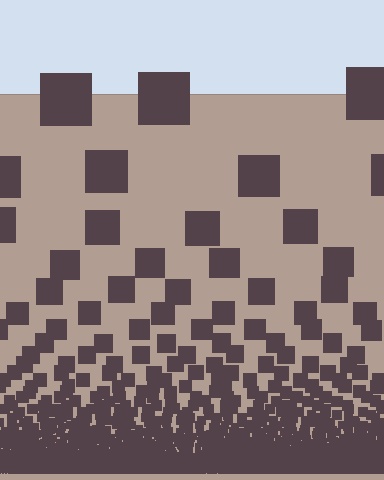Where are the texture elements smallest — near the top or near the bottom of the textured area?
Near the bottom.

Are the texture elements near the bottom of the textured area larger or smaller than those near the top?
Smaller. The gradient is inverted — elements near the bottom are smaller and denser.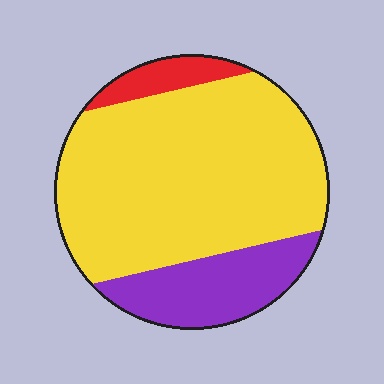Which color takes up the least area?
Red, at roughly 5%.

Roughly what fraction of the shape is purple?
Purple covers roughly 20% of the shape.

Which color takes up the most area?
Yellow, at roughly 70%.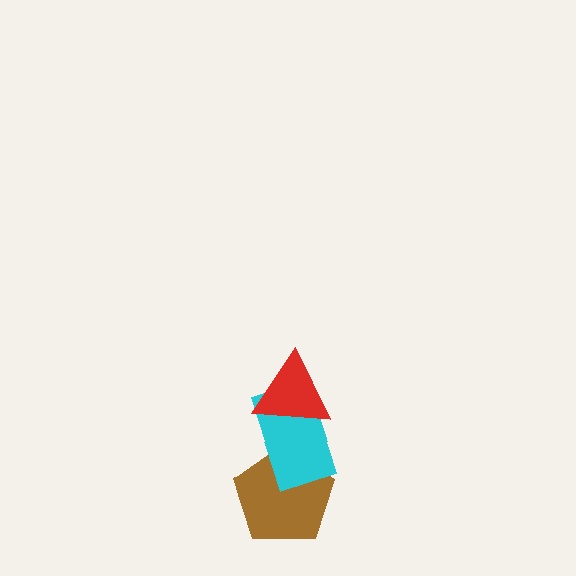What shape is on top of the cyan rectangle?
The red triangle is on top of the cyan rectangle.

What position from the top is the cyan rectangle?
The cyan rectangle is 2nd from the top.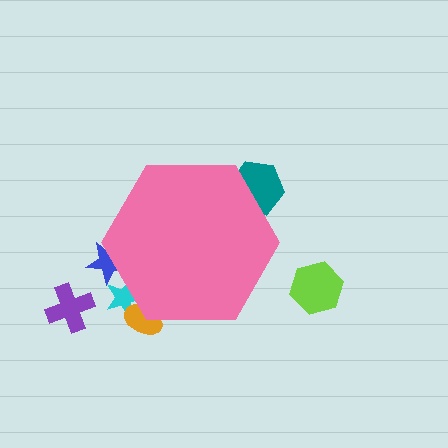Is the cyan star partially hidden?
Yes, the cyan star is partially hidden behind the pink hexagon.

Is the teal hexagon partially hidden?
Yes, the teal hexagon is partially hidden behind the pink hexagon.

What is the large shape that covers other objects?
A pink hexagon.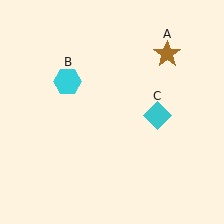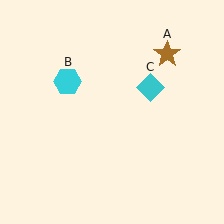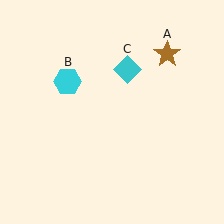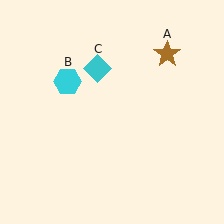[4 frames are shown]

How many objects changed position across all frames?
1 object changed position: cyan diamond (object C).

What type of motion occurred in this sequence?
The cyan diamond (object C) rotated counterclockwise around the center of the scene.